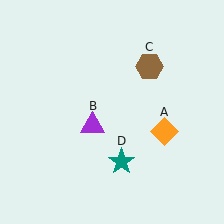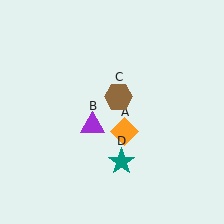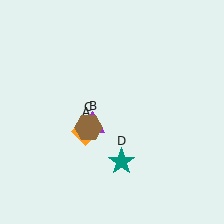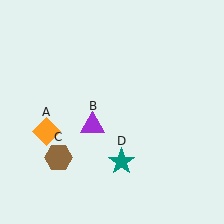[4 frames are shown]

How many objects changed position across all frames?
2 objects changed position: orange diamond (object A), brown hexagon (object C).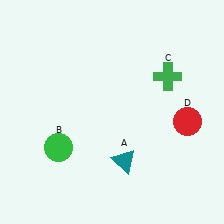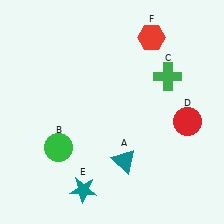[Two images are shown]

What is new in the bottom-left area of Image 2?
A teal star (E) was added in the bottom-left area of Image 2.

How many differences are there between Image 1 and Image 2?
There are 2 differences between the two images.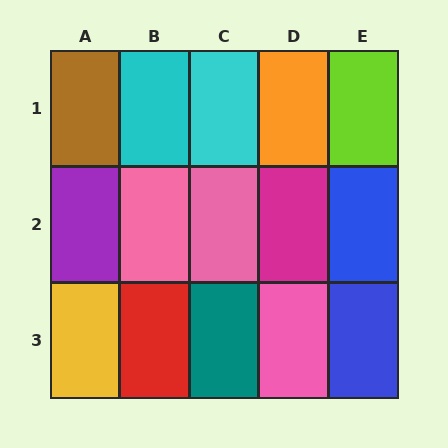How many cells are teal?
1 cell is teal.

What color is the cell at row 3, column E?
Blue.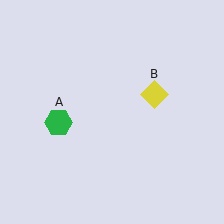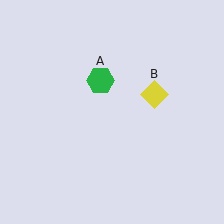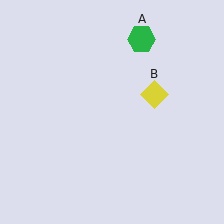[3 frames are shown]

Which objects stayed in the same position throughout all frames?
Yellow diamond (object B) remained stationary.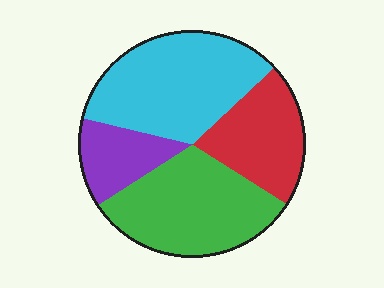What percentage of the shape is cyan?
Cyan takes up between a quarter and a half of the shape.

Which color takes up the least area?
Purple, at roughly 15%.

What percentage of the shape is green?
Green takes up between a sixth and a third of the shape.